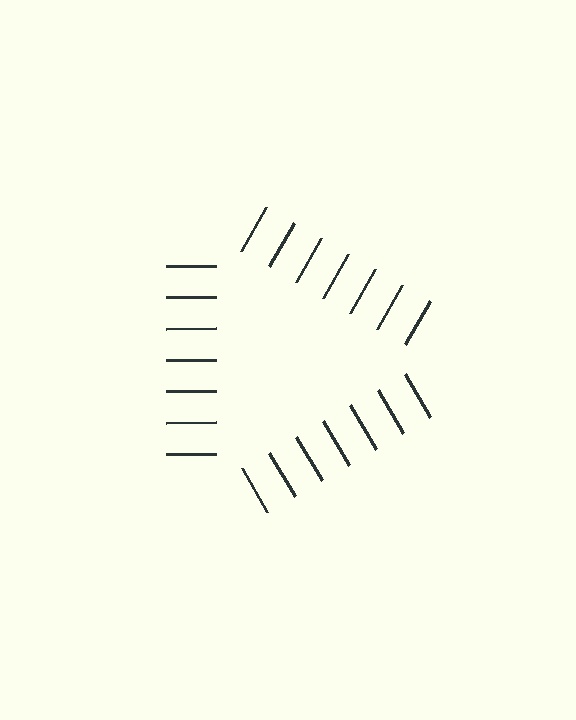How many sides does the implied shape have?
3 sides — the line-ends trace a triangle.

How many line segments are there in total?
21 — 7 along each of the 3 edges.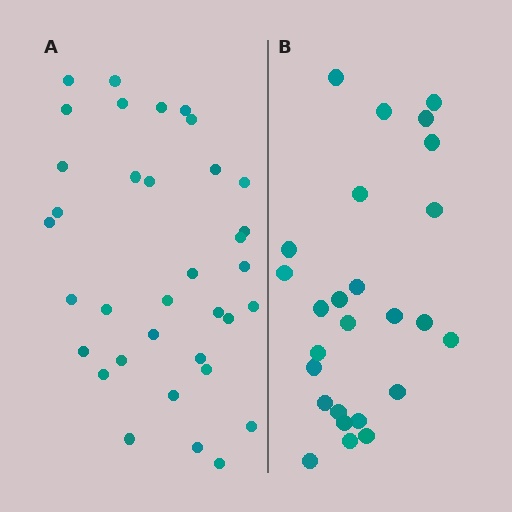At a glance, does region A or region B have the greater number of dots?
Region A (the left region) has more dots.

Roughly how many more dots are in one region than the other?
Region A has roughly 8 or so more dots than region B.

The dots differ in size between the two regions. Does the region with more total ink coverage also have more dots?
No. Region B has more total ink coverage because its dots are larger, but region A actually contains more individual dots. Total area can be misleading — the number of items is what matters here.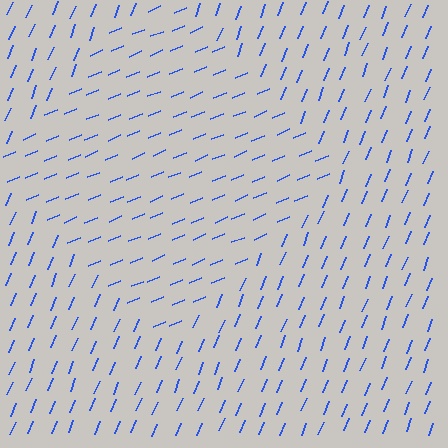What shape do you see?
I see a diamond.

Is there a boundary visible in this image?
Yes, there is a texture boundary formed by a change in line orientation.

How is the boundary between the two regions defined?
The boundary is defined purely by a change in line orientation (approximately 45 degrees difference). All lines are the same color and thickness.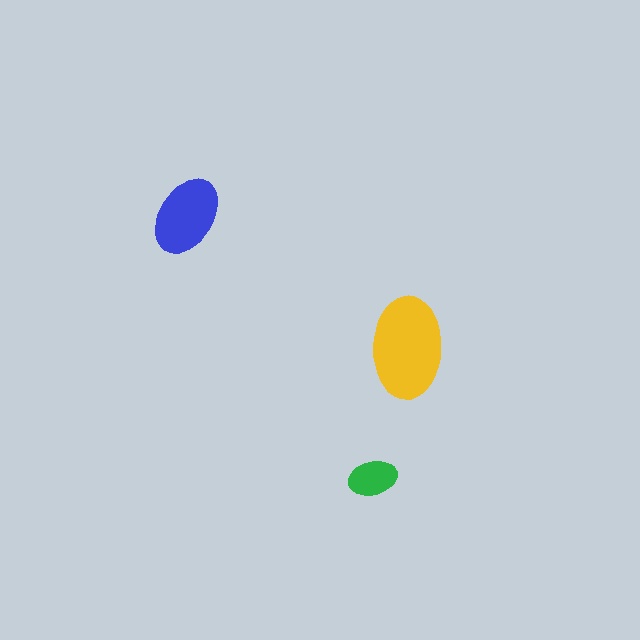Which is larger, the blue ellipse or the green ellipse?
The blue one.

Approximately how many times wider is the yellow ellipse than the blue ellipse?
About 1.5 times wider.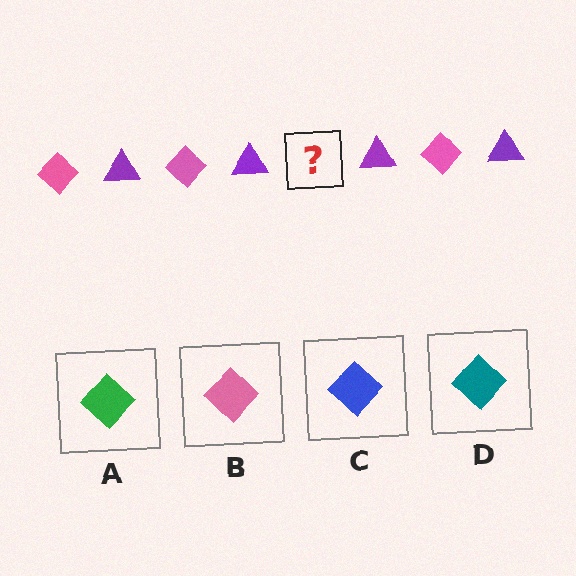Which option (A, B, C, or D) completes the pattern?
B.